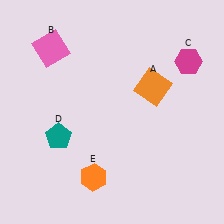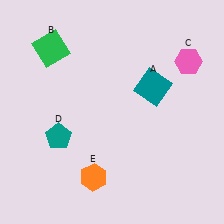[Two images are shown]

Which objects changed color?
A changed from orange to teal. B changed from pink to green. C changed from magenta to pink.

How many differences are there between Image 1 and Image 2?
There are 3 differences between the two images.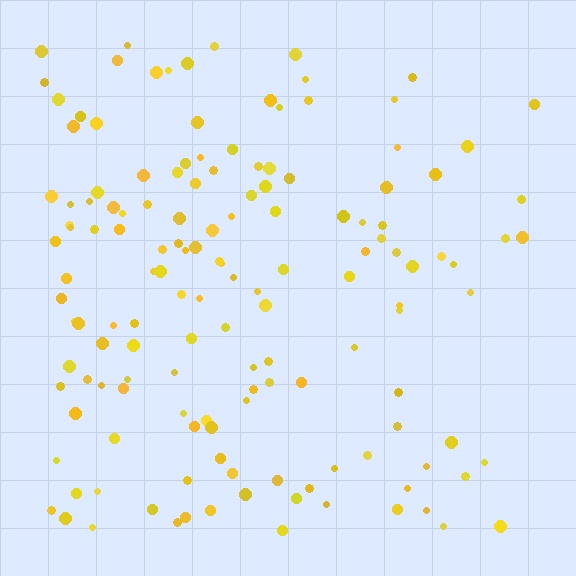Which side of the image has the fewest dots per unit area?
The right.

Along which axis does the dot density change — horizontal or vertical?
Horizontal.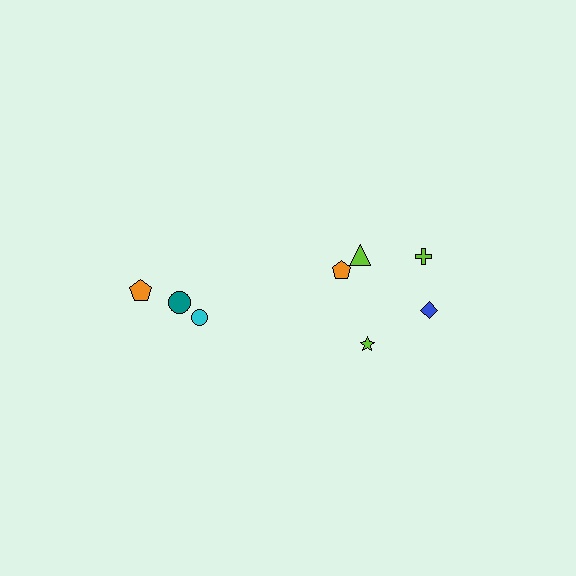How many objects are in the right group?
There are 5 objects.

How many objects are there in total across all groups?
There are 8 objects.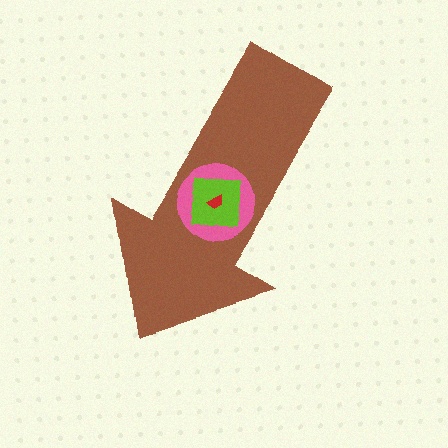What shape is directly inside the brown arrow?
The pink circle.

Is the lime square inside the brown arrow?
Yes.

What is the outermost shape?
The brown arrow.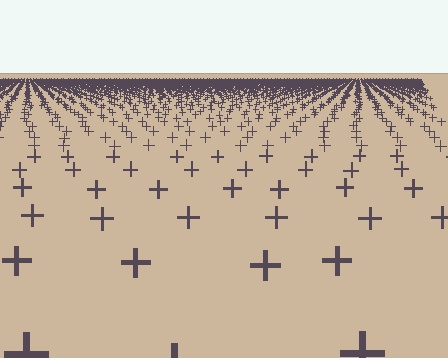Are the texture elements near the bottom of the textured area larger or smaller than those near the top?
Larger. Near the bottom, elements are closer to the viewer and appear at a bigger on-screen size.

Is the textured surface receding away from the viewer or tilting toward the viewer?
The surface is receding away from the viewer. Texture elements get smaller and denser toward the top.